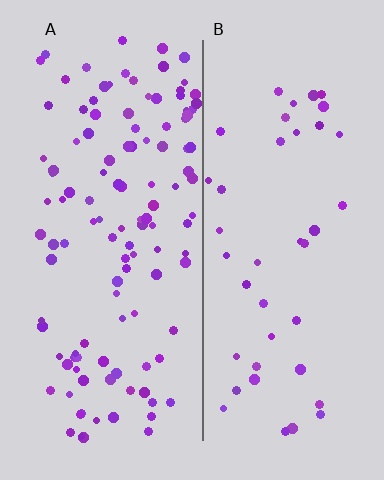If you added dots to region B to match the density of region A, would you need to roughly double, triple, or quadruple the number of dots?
Approximately triple.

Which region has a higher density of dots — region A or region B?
A (the left).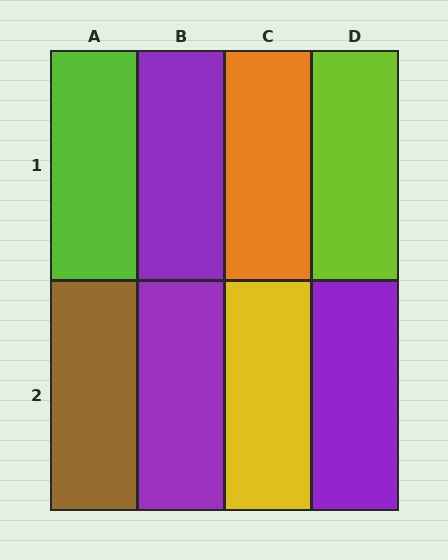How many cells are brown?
1 cell is brown.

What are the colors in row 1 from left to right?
Lime, purple, orange, lime.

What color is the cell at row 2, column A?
Brown.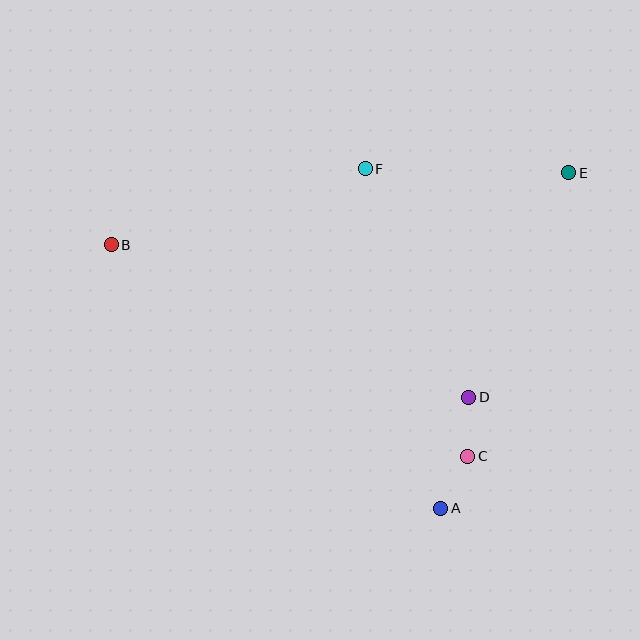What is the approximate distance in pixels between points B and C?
The distance between B and C is approximately 415 pixels.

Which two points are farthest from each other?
Points B and E are farthest from each other.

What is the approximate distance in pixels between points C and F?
The distance between C and F is approximately 305 pixels.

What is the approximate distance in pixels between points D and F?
The distance between D and F is approximately 251 pixels.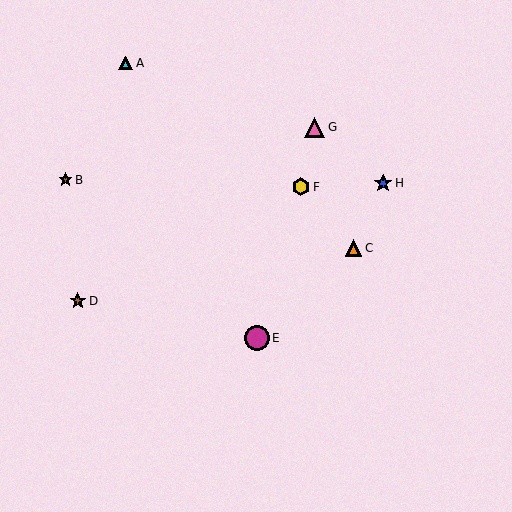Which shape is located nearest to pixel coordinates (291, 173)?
The yellow hexagon (labeled F) at (301, 187) is nearest to that location.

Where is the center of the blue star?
The center of the blue star is at (383, 183).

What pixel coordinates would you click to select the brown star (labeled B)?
Click at (65, 180) to select the brown star B.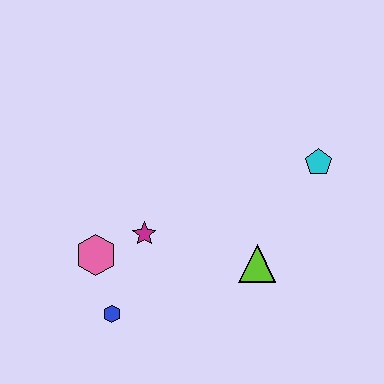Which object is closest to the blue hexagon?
The pink hexagon is closest to the blue hexagon.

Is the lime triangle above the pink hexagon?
No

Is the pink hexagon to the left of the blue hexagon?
Yes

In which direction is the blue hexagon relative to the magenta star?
The blue hexagon is below the magenta star.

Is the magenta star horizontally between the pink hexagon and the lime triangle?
Yes